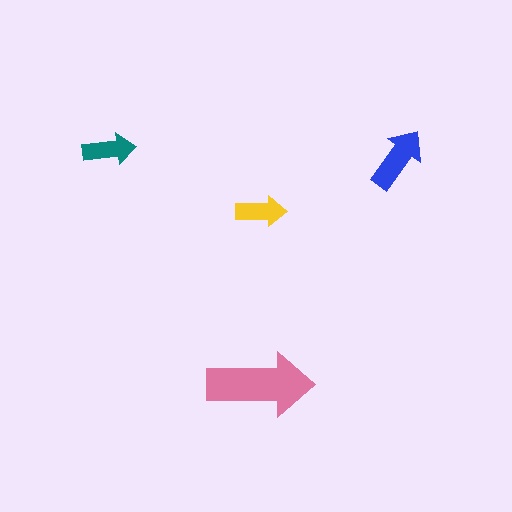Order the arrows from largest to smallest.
the pink one, the blue one, the teal one, the yellow one.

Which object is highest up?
The teal arrow is topmost.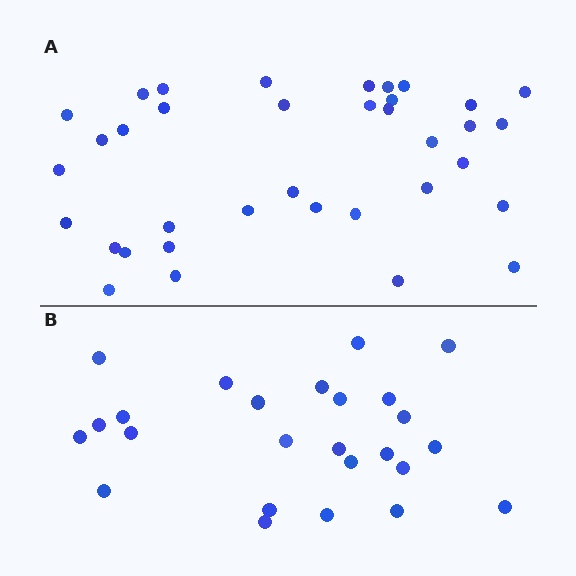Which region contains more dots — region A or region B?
Region A (the top region) has more dots.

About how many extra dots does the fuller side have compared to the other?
Region A has roughly 12 or so more dots than region B.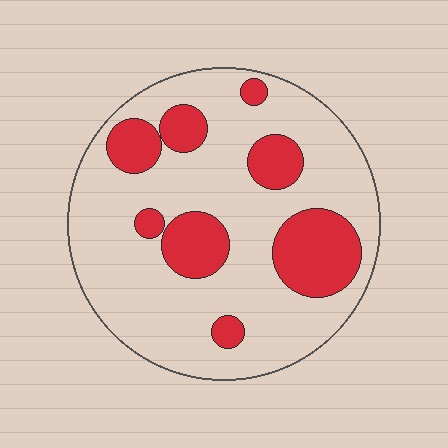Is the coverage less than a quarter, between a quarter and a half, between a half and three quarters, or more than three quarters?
Less than a quarter.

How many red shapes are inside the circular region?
8.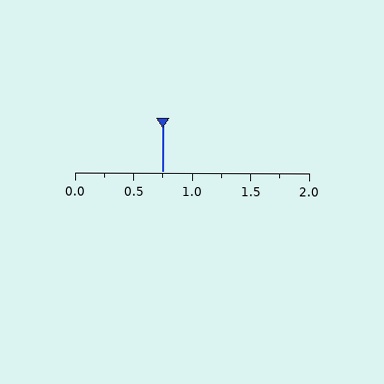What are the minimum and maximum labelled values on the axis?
The axis runs from 0.0 to 2.0.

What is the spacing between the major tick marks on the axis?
The major ticks are spaced 0.5 apart.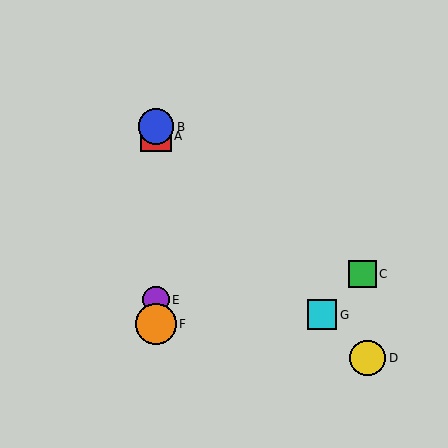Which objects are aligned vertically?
Objects A, B, E, F are aligned vertically.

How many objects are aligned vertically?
4 objects (A, B, E, F) are aligned vertically.